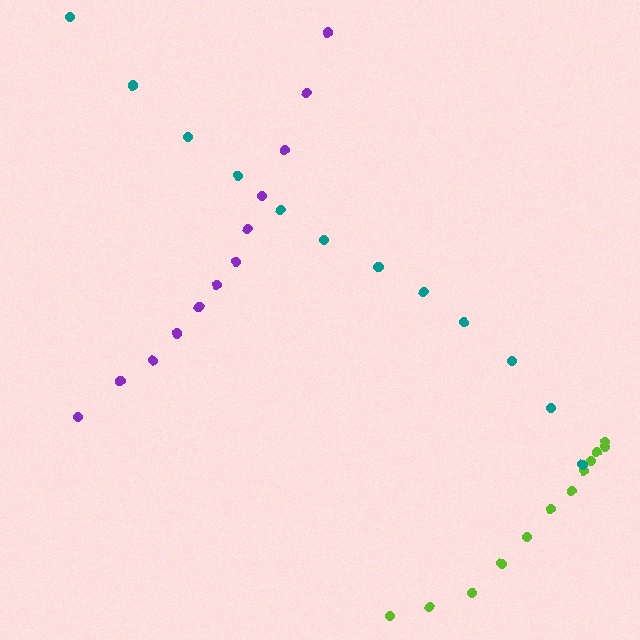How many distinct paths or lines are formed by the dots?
There are 3 distinct paths.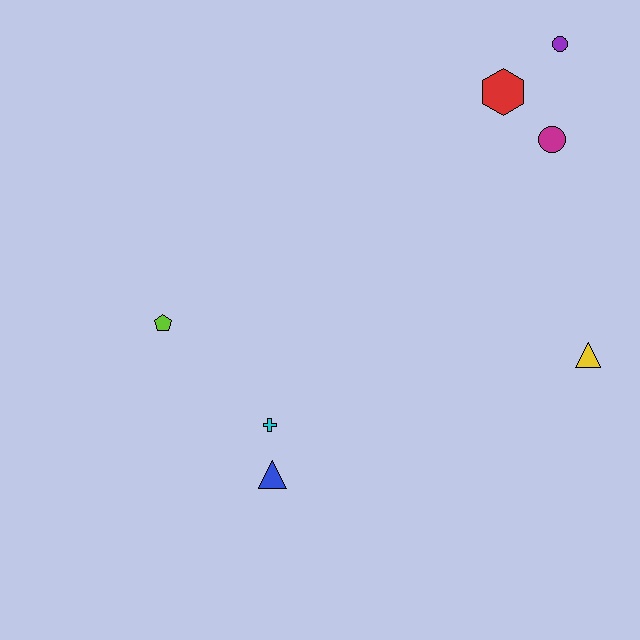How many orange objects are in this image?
There are no orange objects.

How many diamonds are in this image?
There are no diamonds.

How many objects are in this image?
There are 7 objects.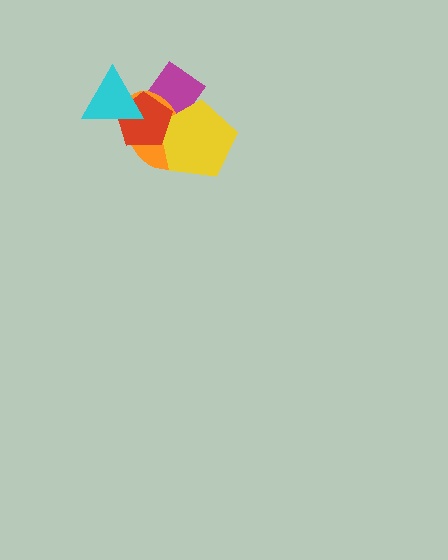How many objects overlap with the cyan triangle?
3 objects overlap with the cyan triangle.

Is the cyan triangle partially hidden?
No, no other shape covers it.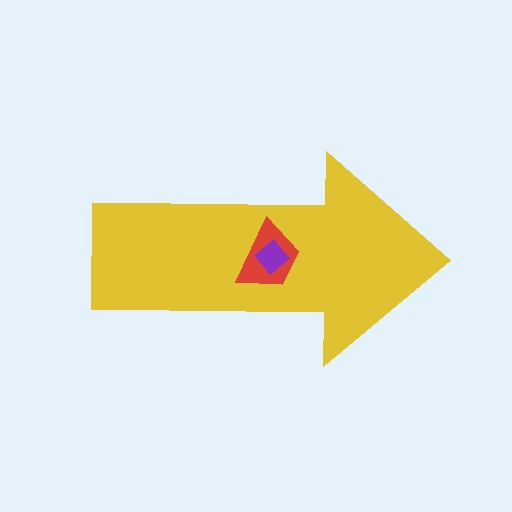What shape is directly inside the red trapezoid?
The purple diamond.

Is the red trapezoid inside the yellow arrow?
Yes.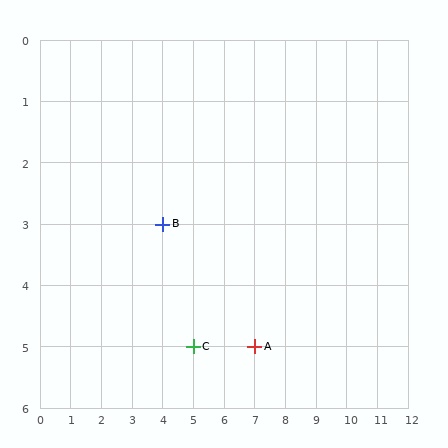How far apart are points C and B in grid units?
Points C and B are 1 column and 2 rows apart (about 2.2 grid units diagonally).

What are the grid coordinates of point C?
Point C is at grid coordinates (5, 5).